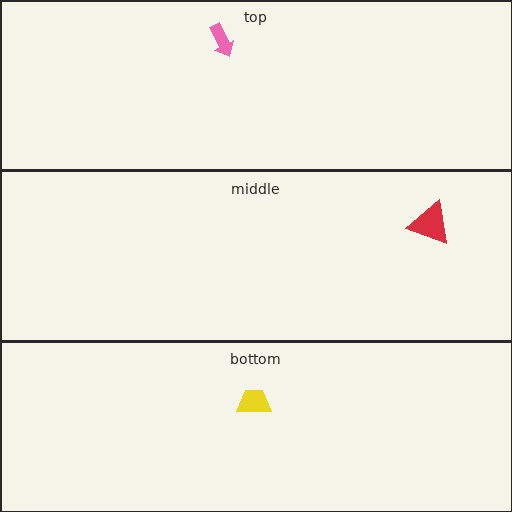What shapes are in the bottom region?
The yellow trapezoid.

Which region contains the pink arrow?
The top region.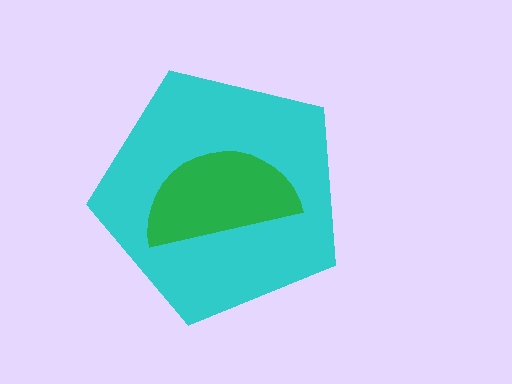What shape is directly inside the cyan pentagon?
The green semicircle.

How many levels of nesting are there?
2.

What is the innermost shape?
The green semicircle.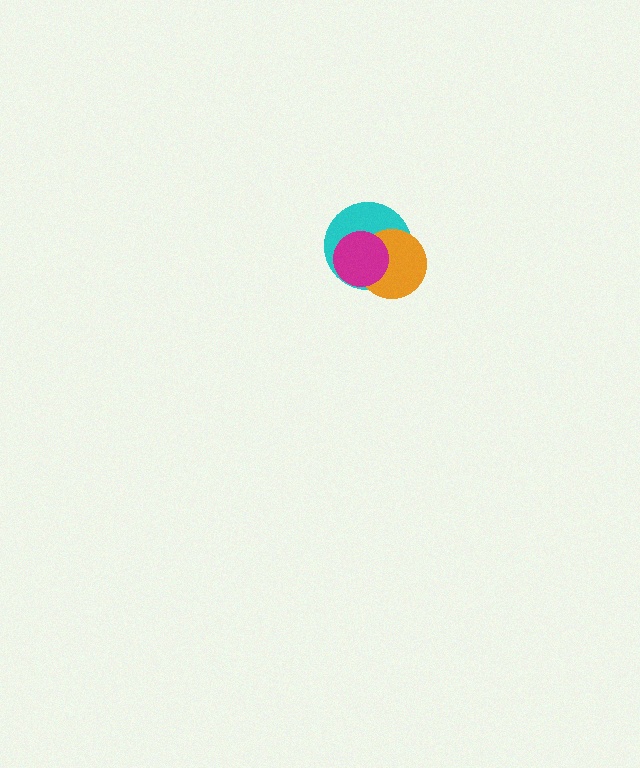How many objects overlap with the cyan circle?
2 objects overlap with the cyan circle.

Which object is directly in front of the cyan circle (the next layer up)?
The orange circle is directly in front of the cyan circle.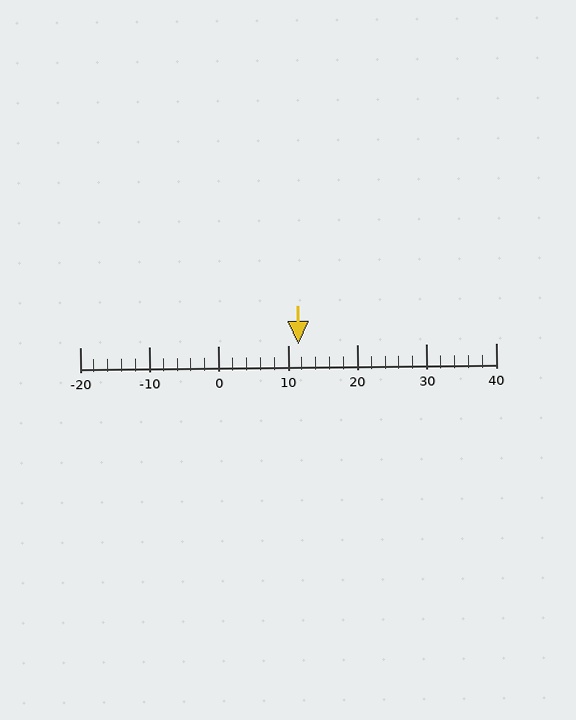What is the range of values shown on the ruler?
The ruler shows values from -20 to 40.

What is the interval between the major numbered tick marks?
The major tick marks are spaced 10 units apart.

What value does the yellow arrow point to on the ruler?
The yellow arrow points to approximately 12.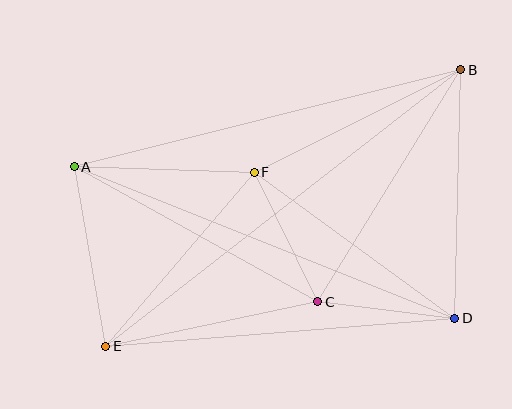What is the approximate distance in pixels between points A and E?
The distance between A and E is approximately 182 pixels.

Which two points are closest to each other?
Points C and D are closest to each other.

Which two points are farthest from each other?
Points B and E are farthest from each other.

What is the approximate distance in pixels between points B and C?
The distance between B and C is approximately 272 pixels.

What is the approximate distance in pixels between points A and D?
The distance between A and D is approximately 410 pixels.